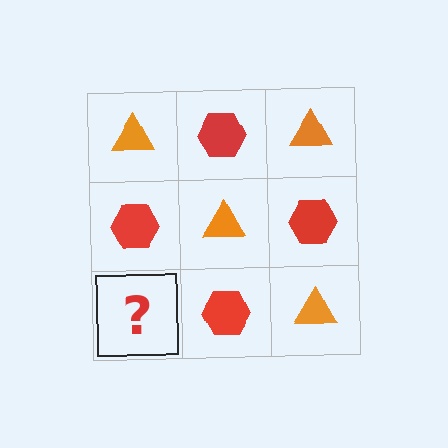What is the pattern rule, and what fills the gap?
The rule is that it alternates orange triangle and red hexagon in a checkerboard pattern. The gap should be filled with an orange triangle.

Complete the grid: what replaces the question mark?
The question mark should be replaced with an orange triangle.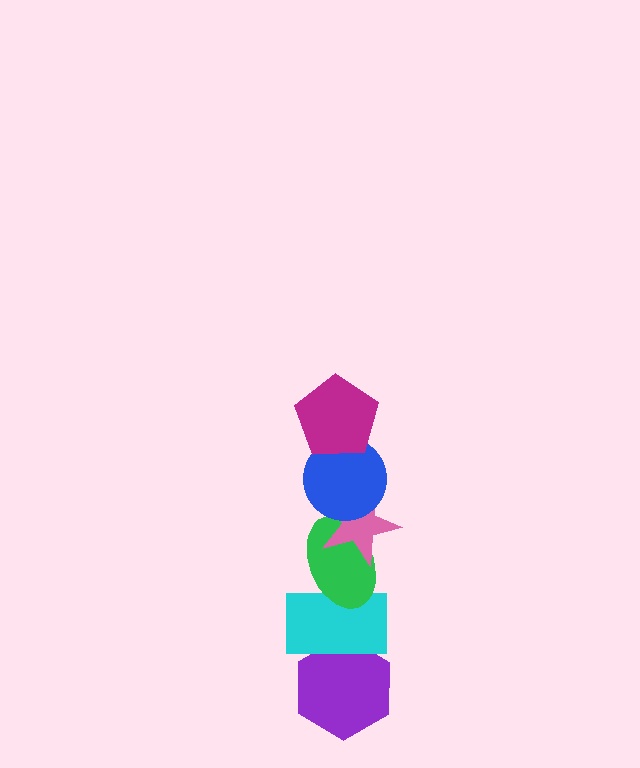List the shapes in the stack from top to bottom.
From top to bottom: the magenta pentagon, the blue circle, the pink star, the green ellipse, the cyan rectangle, the purple hexagon.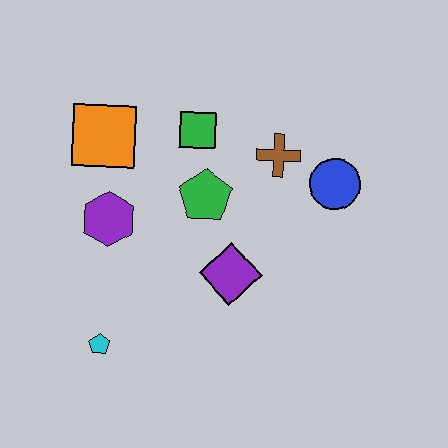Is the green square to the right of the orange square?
Yes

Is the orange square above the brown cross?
Yes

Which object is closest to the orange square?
The purple hexagon is closest to the orange square.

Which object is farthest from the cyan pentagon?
The blue circle is farthest from the cyan pentagon.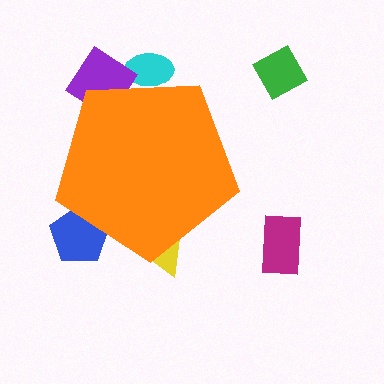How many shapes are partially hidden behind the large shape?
4 shapes are partially hidden.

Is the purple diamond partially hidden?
Yes, the purple diamond is partially hidden behind the orange pentagon.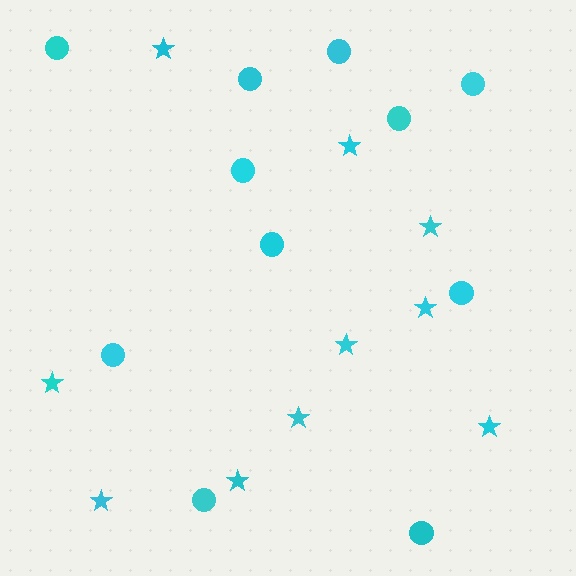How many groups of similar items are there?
There are 2 groups: one group of stars (10) and one group of circles (11).